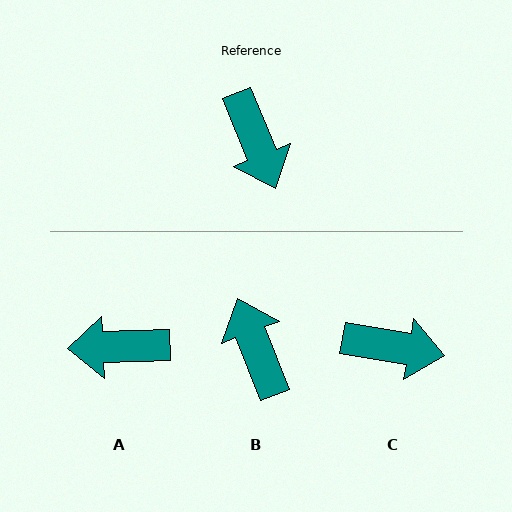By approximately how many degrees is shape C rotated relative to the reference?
Approximately 58 degrees counter-clockwise.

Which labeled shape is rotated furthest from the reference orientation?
B, about 179 degrees away.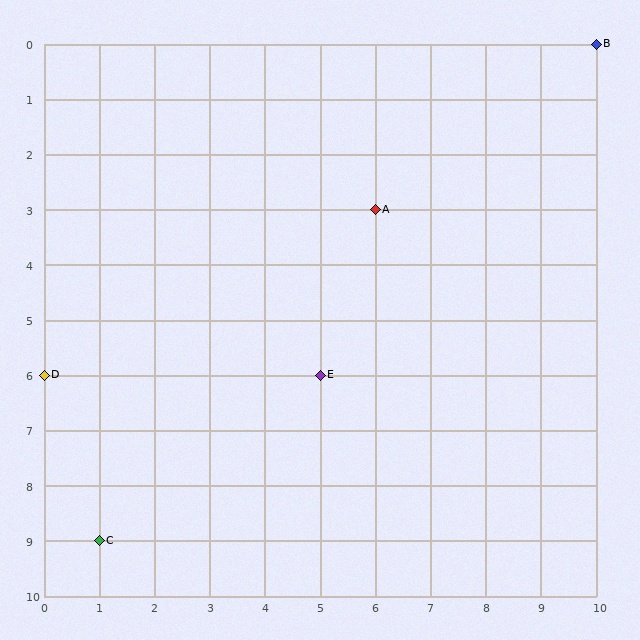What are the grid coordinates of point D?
Point D is at grid coordinates (0, 6).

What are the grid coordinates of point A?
Point A is at grid coordinates (6, 3).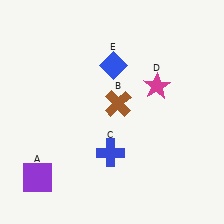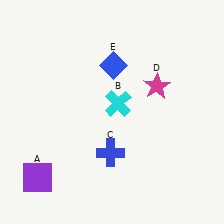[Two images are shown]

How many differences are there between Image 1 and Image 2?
There is 1 difference between the two images.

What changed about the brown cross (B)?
In Image 1, B is brown. In Image 2, it changed to cyan.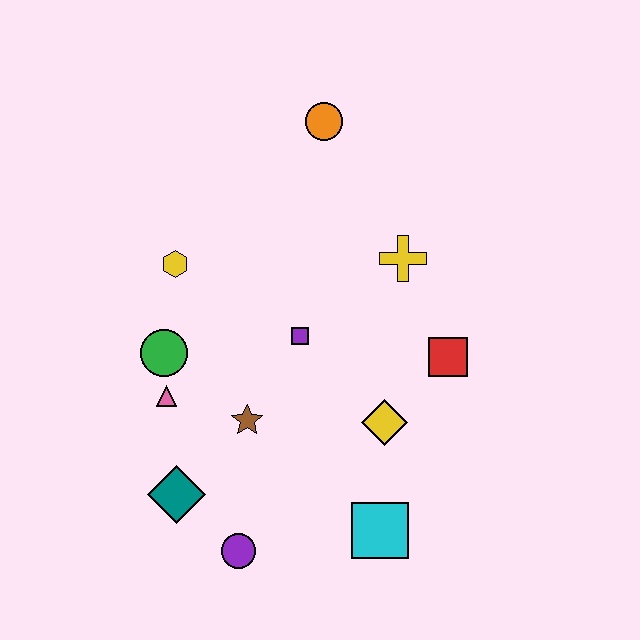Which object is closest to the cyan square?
The yellow diamond is closest to the cyan square.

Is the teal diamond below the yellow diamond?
Yes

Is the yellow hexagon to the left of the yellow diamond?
Yes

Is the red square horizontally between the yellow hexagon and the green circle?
No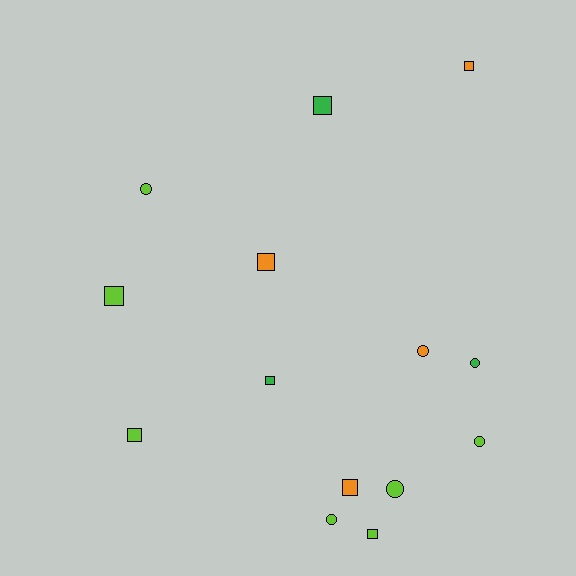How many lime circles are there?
There are 4 lime circles.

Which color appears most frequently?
Lime, with 7 objects.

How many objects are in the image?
There are 14 objects.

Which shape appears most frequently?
Square, with 8 objects.